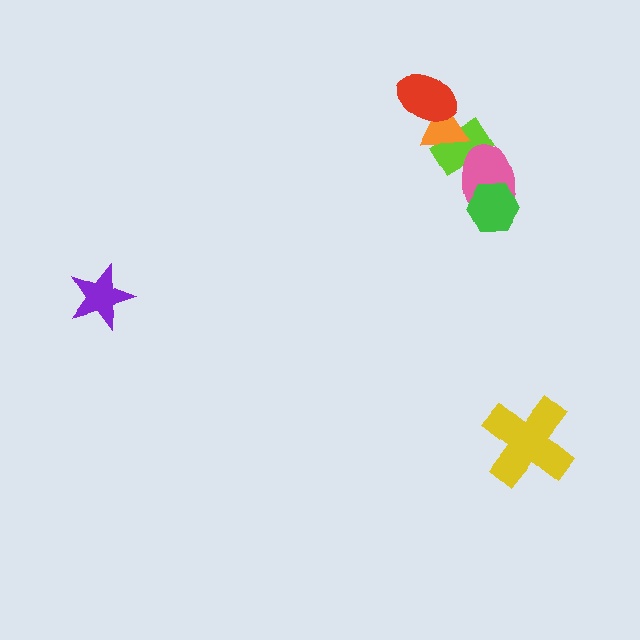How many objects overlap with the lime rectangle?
2 objects overlap with the lime rectangle.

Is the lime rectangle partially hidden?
Yes, it is partially covered by another shape.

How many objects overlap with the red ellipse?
1 object overlaps with the red ellipse.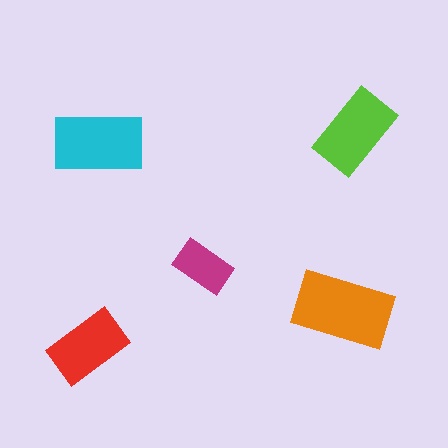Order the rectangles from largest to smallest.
the orange one, the cyan one, the lime one, the red one, the magenta one.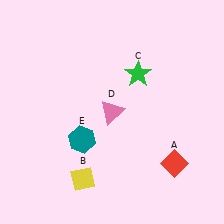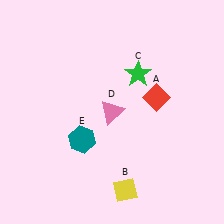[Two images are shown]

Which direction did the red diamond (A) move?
The red diamond (A) moved up.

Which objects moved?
The objects that moved are: the red diamond (A), the yellow diamond (B).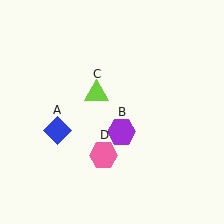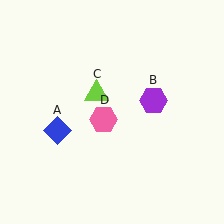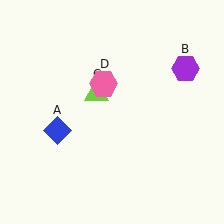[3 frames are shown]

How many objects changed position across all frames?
2 objects changed position: purple hexagon (object B), pink hexagon (object D).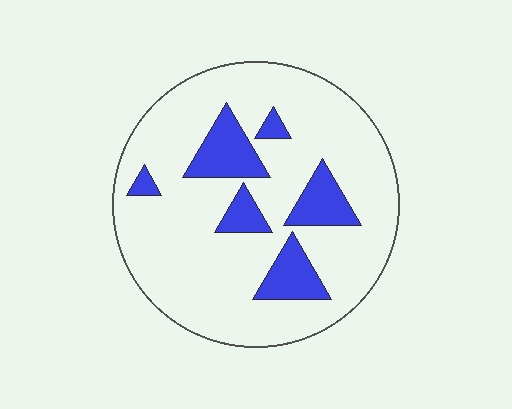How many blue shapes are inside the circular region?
6.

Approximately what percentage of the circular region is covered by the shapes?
Approximately 20%.